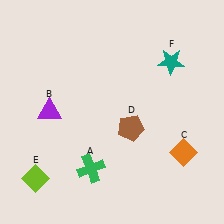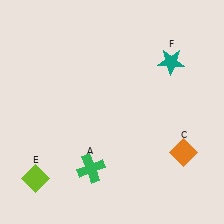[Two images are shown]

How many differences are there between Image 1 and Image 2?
There are 2 differences between the two images.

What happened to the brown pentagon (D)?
The brown pentagon (D) was removed in Image 2. It was in the bottom-right area of Image 1.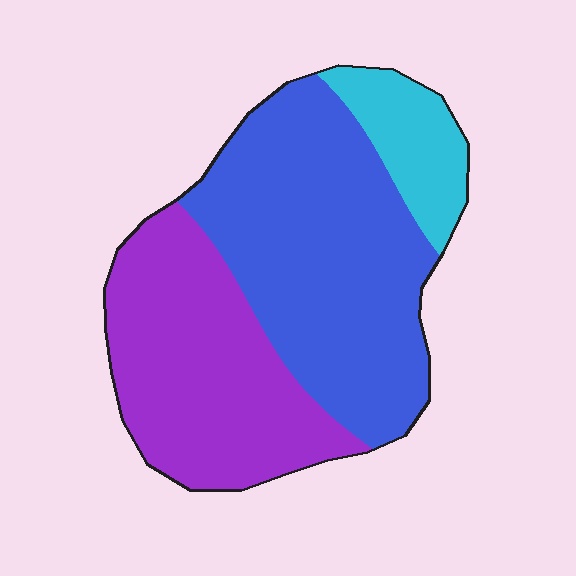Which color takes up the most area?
Blue, at roughly 50%.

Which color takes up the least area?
Cyan, at roughly 10%.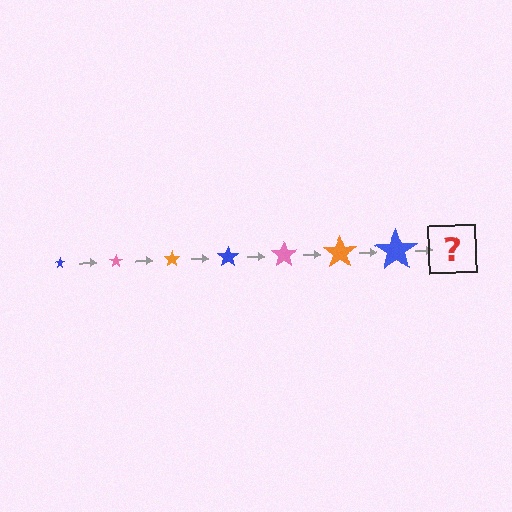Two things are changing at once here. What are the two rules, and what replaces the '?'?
The two rules are that the star grows larger each step and the color cycles through blue, pink, and orange. The '?' should be a pink star, larger than the previous one.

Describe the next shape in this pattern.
It should be a pink star, larger than the previous one.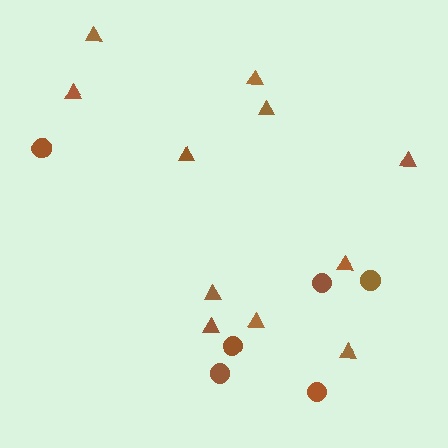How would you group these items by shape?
There are 2 groups: one group of circles (6) and one group of triangles (11).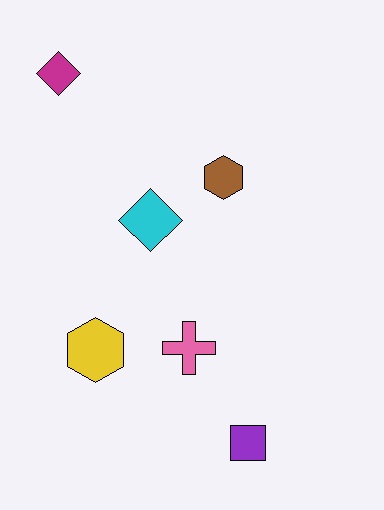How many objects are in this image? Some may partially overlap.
There are 6 objects.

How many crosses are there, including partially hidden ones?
There is 1 cross.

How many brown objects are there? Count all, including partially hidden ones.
There is 1 brown object.